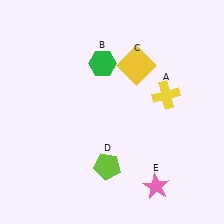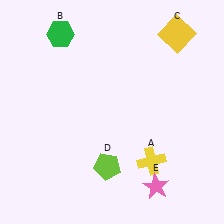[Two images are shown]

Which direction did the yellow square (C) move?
The yellow square (C) moved right.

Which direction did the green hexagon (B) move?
The green hexagon (B) moved left.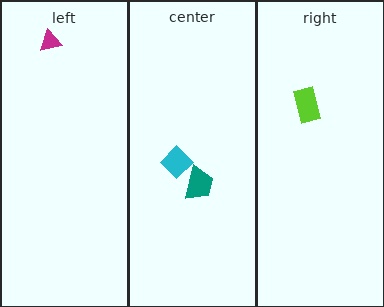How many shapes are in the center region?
2.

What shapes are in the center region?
The teal trapezoid, the cyan diamond.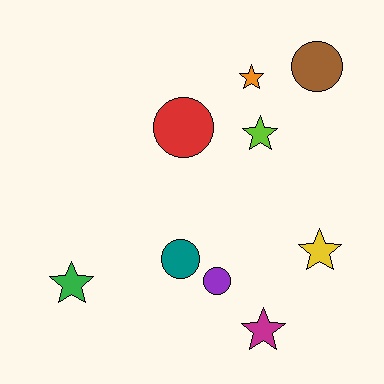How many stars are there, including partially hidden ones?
There are 5 stars.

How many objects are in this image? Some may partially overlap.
There are 9 objects.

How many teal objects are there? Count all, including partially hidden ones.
There is 1 teal object.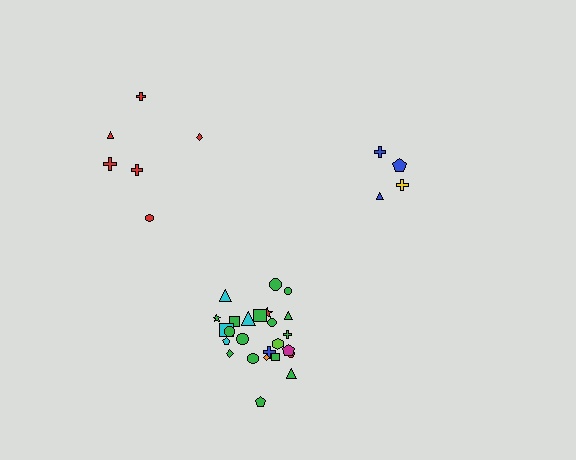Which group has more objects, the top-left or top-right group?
The top-left group.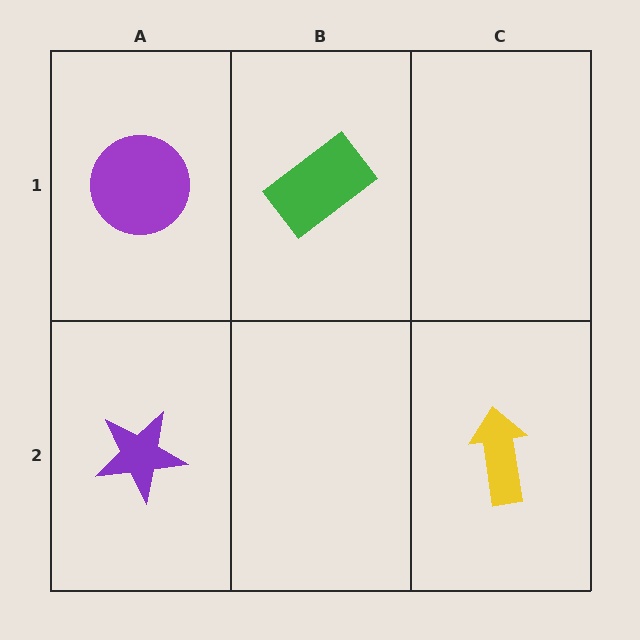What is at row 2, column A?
A purple star.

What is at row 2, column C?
A yellow arrow.